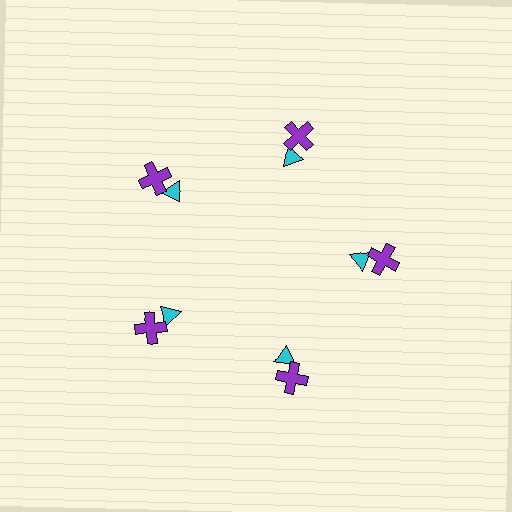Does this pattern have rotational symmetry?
Yes, this pattern has 5-fold rotational symmetry. It looks the same after rotating 72 degrees around the center.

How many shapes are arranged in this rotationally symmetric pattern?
There are 10 shapes, arranged in 5 groups of 2.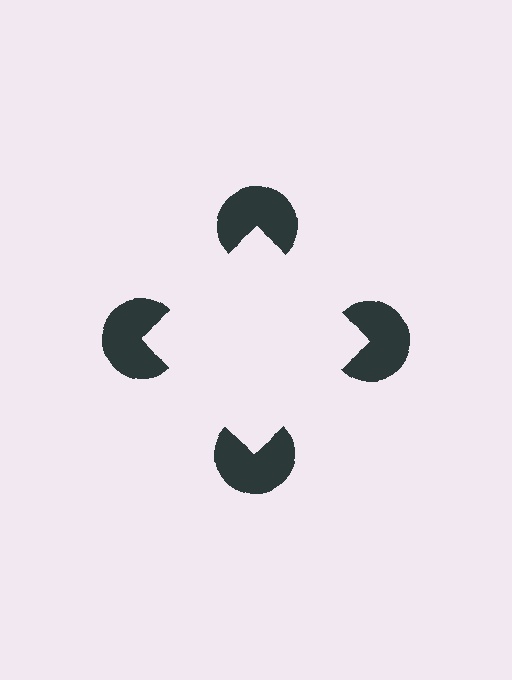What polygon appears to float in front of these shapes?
An illusory square — its edges are inferred from the aligned wedge cuts in the pac-man discs, not physically drawn.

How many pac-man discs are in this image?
There are 4 — one at each vertex of the illusory square.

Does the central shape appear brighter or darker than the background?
It typically appears slightly brighter than the background, even though no actual brightness change is drawn.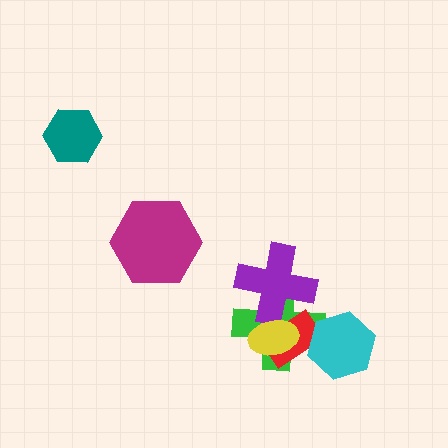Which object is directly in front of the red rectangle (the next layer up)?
The purple cross is directly in front of the red rectangle.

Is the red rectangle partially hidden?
Yes, it is partially covered by another shape.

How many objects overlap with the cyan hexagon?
2 objects overlap with the cyan hexagon.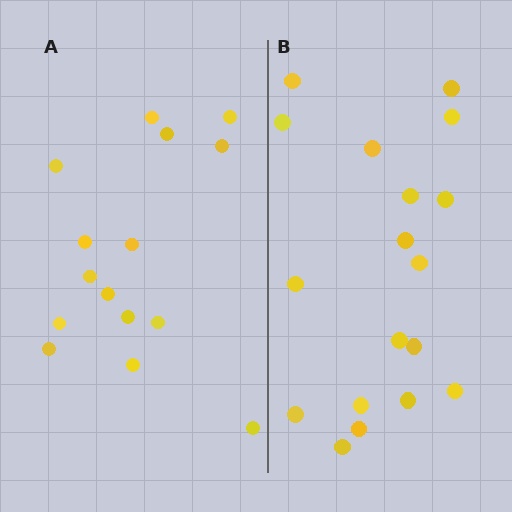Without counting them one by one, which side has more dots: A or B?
Region B (the right region) has more dots.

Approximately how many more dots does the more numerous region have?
Region B has just a few more — roughly 2 or 3 more dots than region A.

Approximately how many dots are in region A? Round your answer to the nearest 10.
About 20 dots. (The exact count is 15, which rounds to 20.)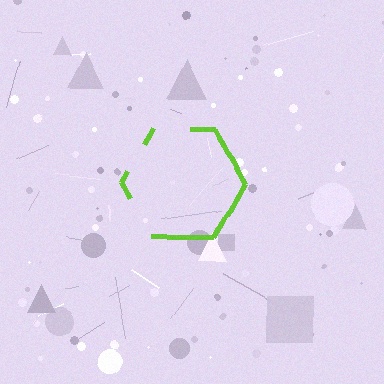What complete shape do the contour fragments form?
The contour fragments form a hexagon.